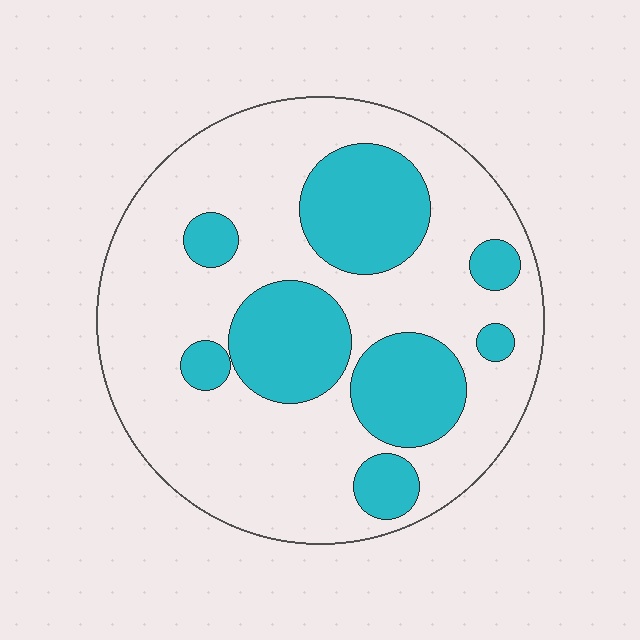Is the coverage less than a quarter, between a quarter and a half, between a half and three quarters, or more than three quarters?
Between a quarter and a half.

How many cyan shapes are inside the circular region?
8.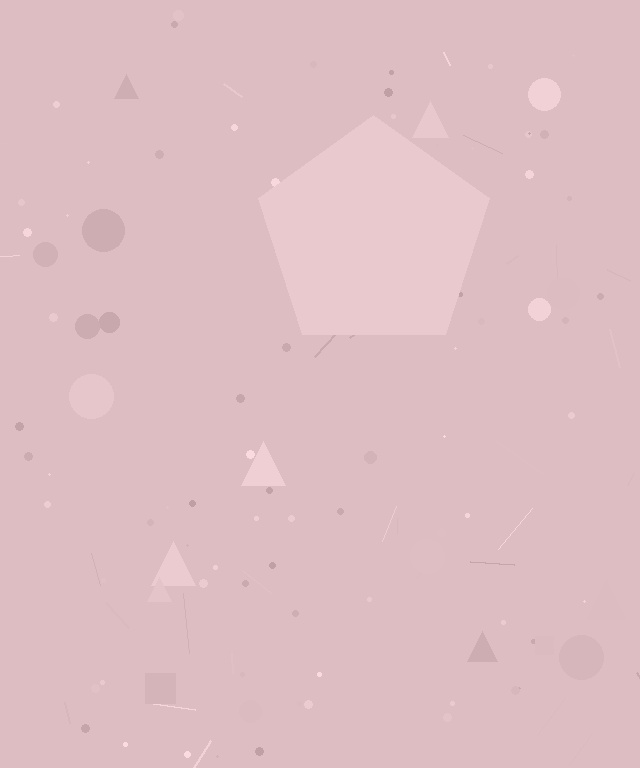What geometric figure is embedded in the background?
A pentagon is embedded in the background.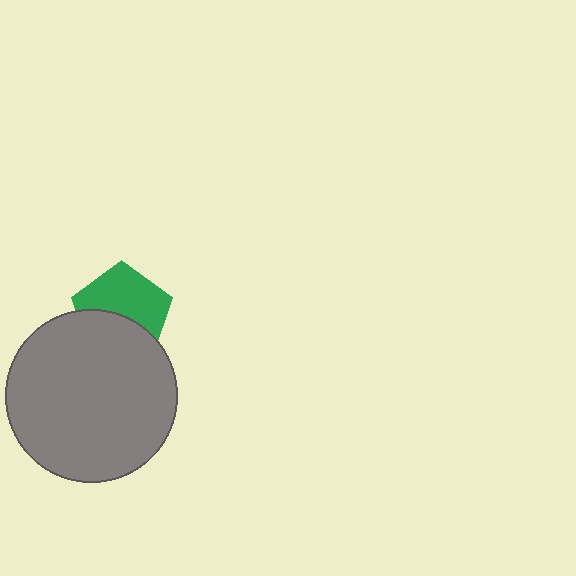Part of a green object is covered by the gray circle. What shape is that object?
It is a pentagon.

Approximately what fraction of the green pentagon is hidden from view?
Roughly 43% of the green pentagon is hidden behind the gray circle.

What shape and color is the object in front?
The object in front is a gray circle.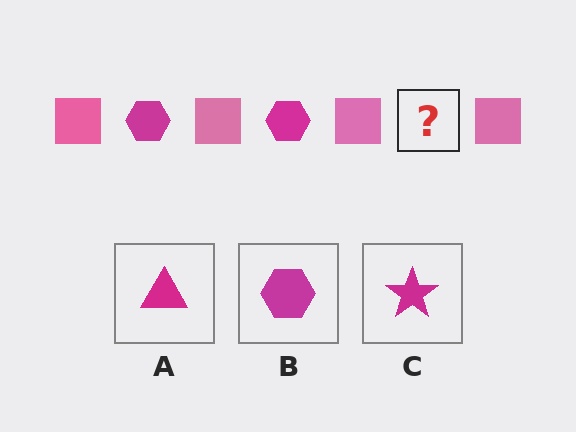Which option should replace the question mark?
Option B.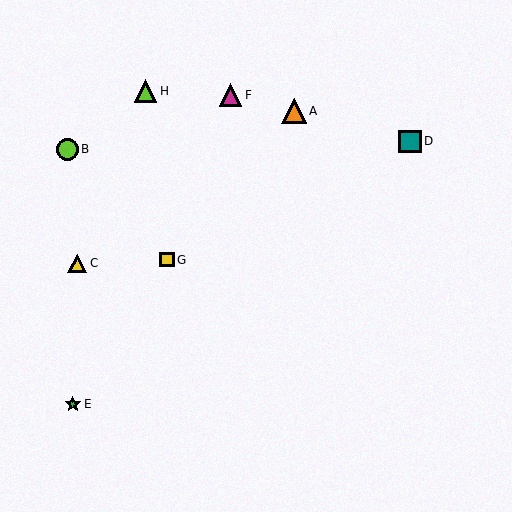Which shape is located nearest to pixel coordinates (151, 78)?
The lime triangle (labeled H) at (146, 91) is nearest to that location.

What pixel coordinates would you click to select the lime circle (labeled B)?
Click at (67, 149) to select the lime circle B.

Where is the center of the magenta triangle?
The center of the magenta triangle is at (230, 95).